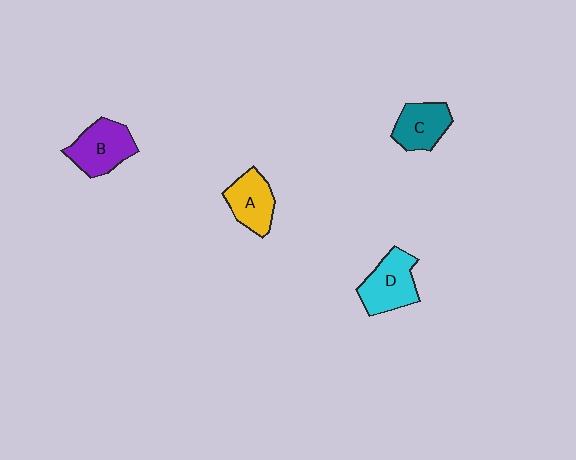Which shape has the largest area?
Shape D (cyan).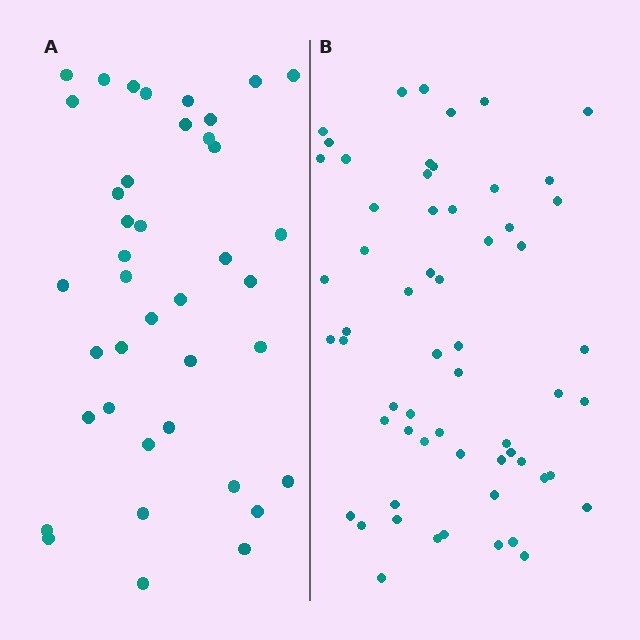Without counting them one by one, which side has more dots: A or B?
Region B (the right region) has more dots.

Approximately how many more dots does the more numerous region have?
Region B has approximately 20 more dots than region A.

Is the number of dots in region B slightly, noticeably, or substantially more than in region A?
Region B has substantially more. The ratio is roughly 1.5 to 1.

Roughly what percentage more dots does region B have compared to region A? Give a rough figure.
About 50% more.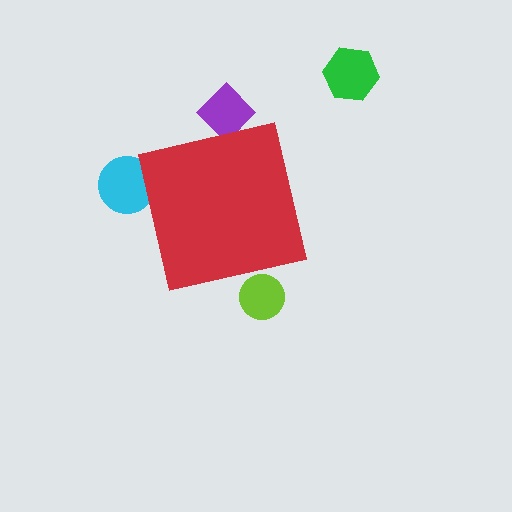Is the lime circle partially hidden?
Yes, the lime circle is partially hidden behind the red square.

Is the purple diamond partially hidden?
Yes, the purple diamond is partially hidden behind the red square.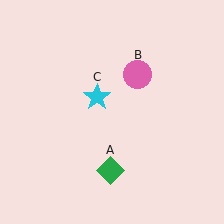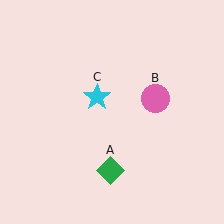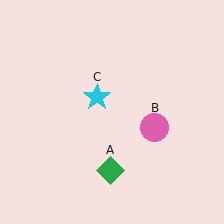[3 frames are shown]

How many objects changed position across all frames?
1 object changed position: pink circle (object B).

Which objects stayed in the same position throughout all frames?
Green diamond (object A) and cyan star (object C) remained stationary.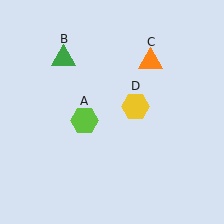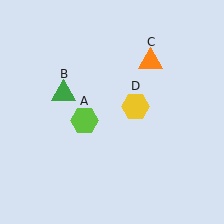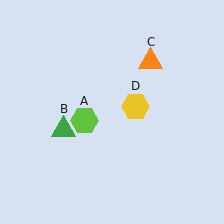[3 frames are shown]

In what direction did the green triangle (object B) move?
The green triangle (object B) moved down.